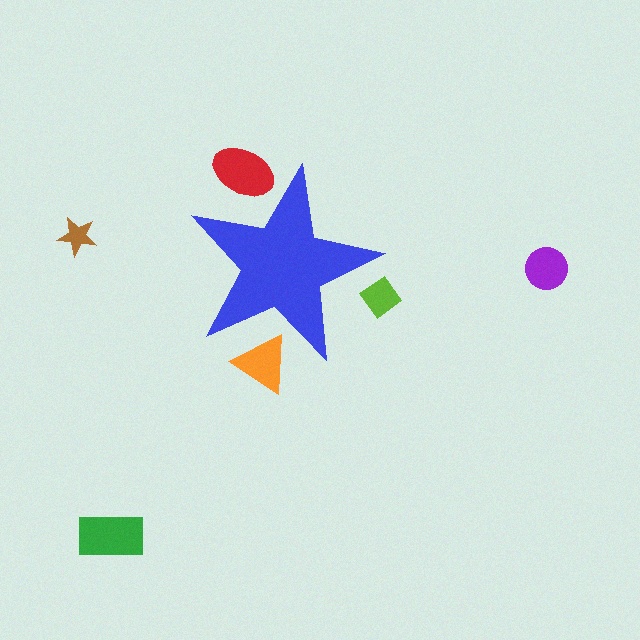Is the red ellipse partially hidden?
Yes, the red ellipse is partially hidden behind the blue star.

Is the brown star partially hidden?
No, the brown star is fully visible.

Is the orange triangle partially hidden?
Yes, the orange triangle is partially hidden behind the blue star.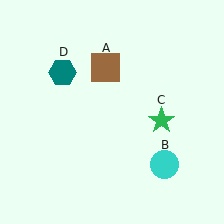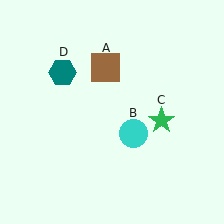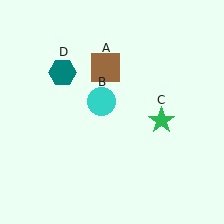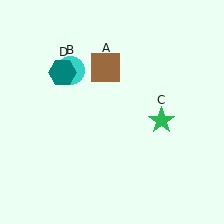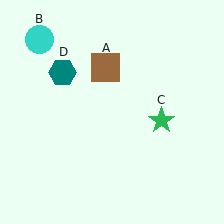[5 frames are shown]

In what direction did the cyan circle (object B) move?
The cyan circle (object B) moved up and to the left.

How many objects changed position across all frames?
1 object changed position: cyan circle (object B).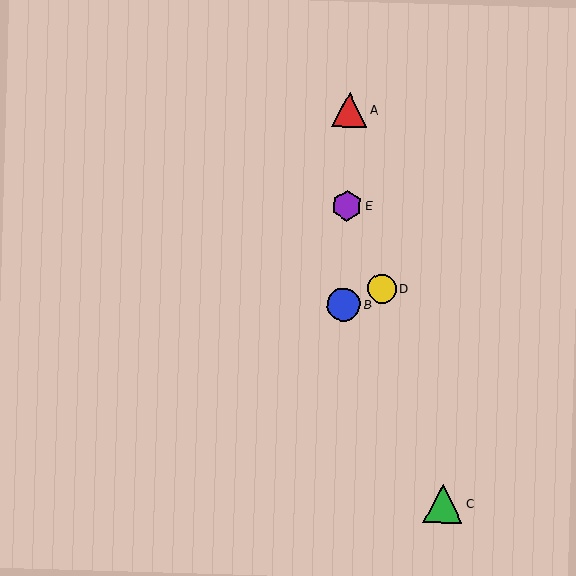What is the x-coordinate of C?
Object C is at x≈443.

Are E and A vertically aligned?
Yes, both are at x≈347.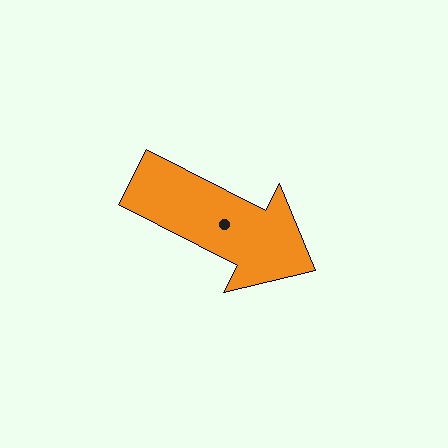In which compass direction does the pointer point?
Southeast.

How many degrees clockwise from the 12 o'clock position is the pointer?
Approximately 117 degrees.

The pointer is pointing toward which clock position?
Roughly 4 o'clock.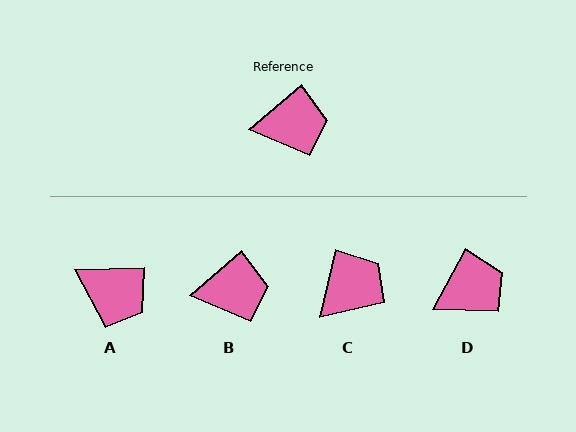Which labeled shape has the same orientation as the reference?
B.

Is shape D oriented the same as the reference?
No, it is off by about 21 degrees.